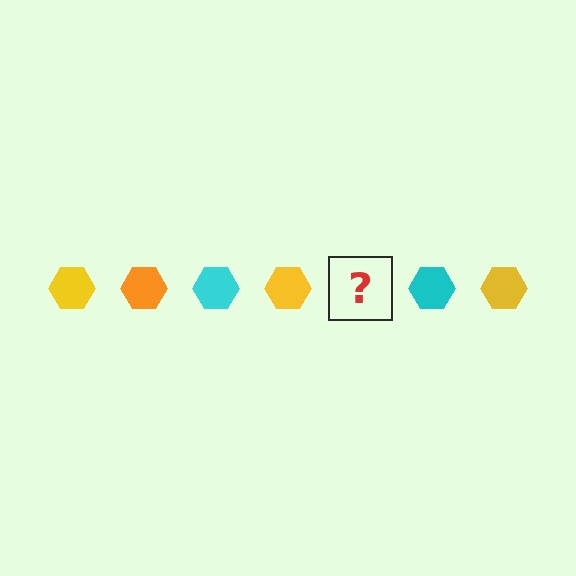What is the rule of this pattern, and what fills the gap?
The rule is that the pattern cycles through yellow, orange, cyan hexagons. The gap should be filled with an orange hexagon.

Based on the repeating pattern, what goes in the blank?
The blank should be an orange hexagon.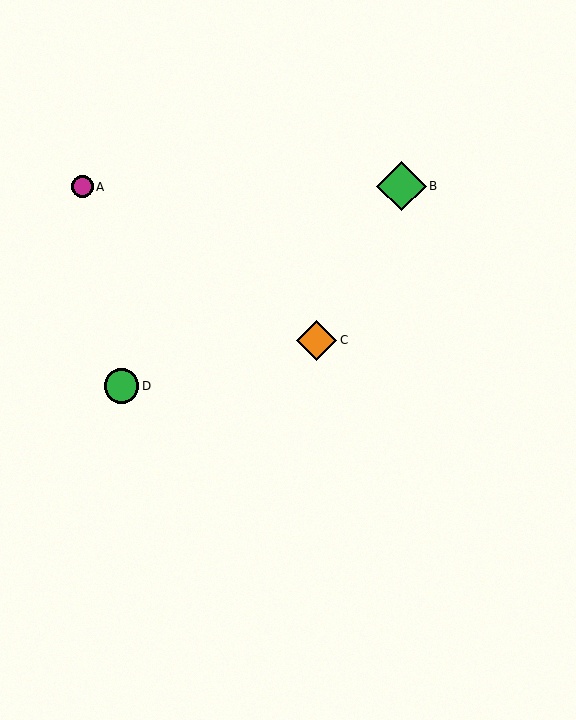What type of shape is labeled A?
Shape A is a magenta circle.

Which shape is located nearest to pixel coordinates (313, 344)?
The orange diamond (labeled C) at (317, 340) is nearest to that location.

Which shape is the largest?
The green diamond (labeled B) is the largest.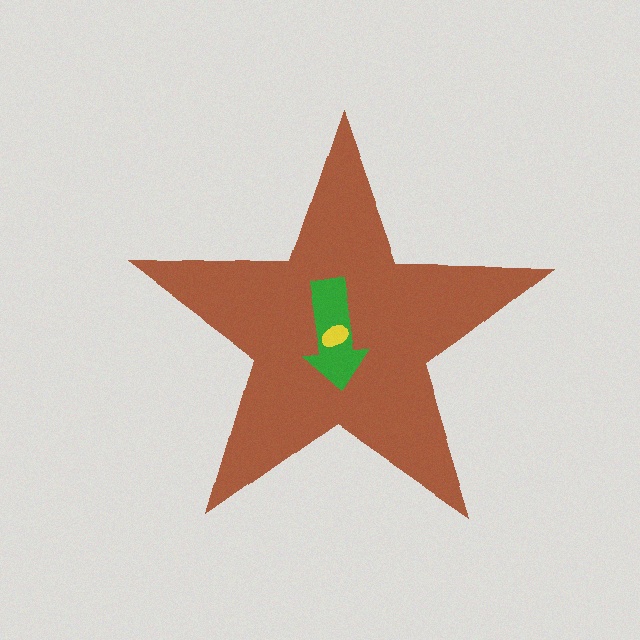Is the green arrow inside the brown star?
Yes.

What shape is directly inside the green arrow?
The yellow ellipse.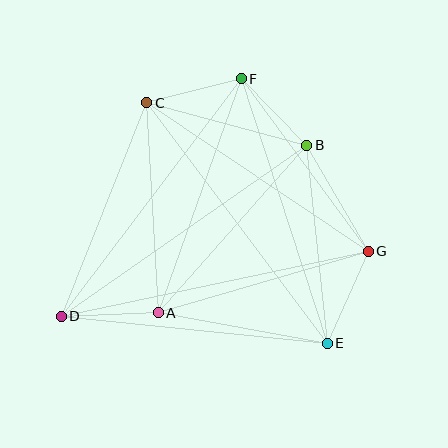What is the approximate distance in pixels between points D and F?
The distance between D and F is approximately 298 pixels.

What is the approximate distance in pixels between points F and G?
The distance between F and G is approximately 214 pixels.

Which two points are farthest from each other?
Points D and G are farthest from each other.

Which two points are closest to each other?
Points B and F are closest to each other.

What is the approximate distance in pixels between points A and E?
The distance between A and E is approximately 172 pixels.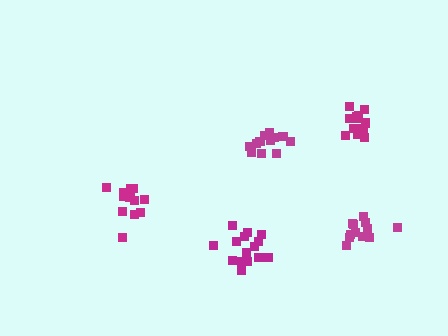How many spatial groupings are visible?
There are 5 spatial groupings.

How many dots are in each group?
Group 1: 14 dots, Group 2: 15 dots, Group 3: 12 dots, Group 4: 15 dots, Group 5: 13 dots (69 total).